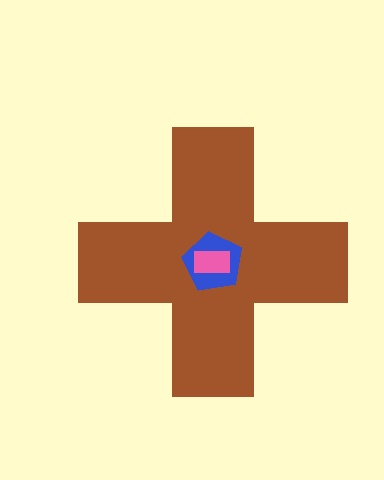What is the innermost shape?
The pink rectangle.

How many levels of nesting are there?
3.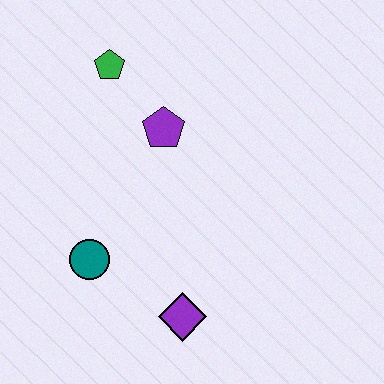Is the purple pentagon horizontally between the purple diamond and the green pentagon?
Yes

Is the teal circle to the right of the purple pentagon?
No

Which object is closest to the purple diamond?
The teal circle is closest to the purple diamond.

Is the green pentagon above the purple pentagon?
Yes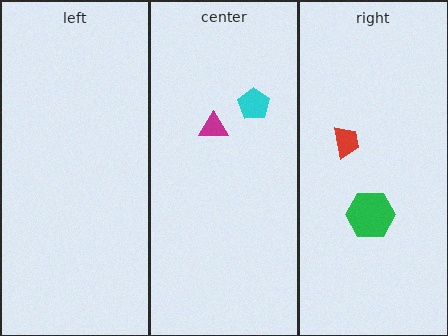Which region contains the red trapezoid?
The right region.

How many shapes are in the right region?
2.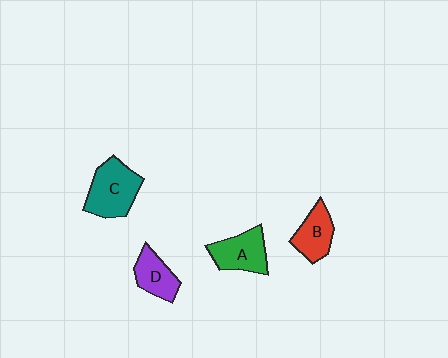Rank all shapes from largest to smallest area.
From largest to smallest: C (teal), A (green), B (red), D (purple).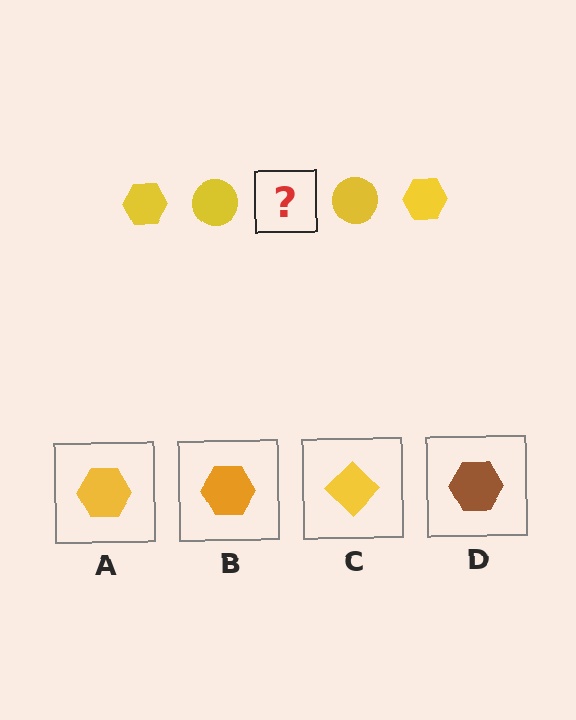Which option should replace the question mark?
Option A.